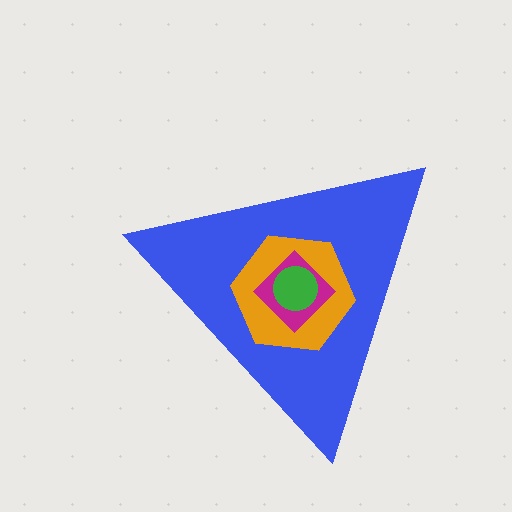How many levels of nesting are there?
4.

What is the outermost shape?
The blue triangle.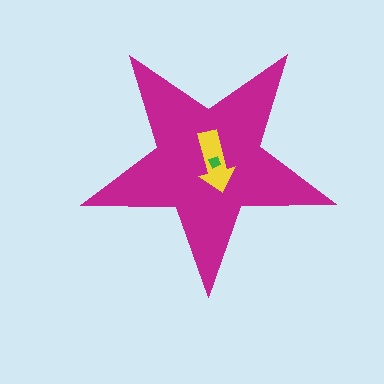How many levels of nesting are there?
3.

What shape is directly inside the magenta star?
The yellow arrow.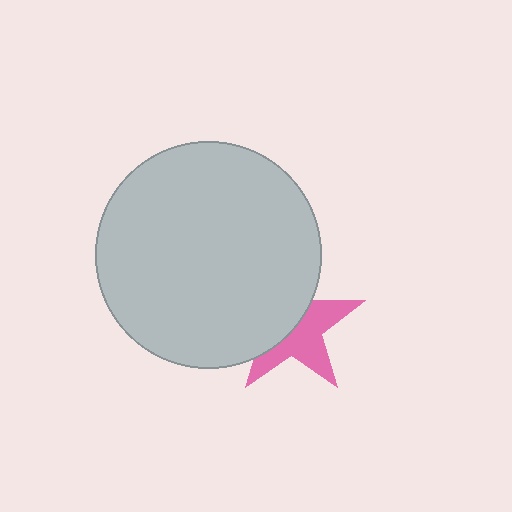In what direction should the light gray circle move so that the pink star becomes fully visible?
The light gray circle should move left. That is the shortest direction to clear the overlap and leave the pink star fully visible.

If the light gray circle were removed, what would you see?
You would see the complete pink star.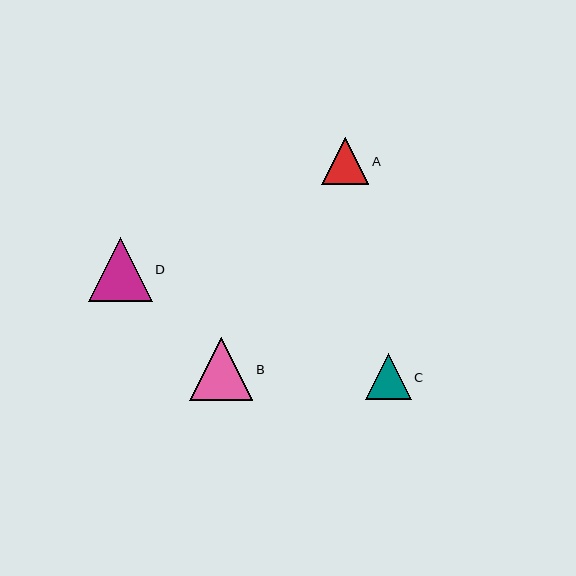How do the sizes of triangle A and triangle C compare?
Triangle A and triangle C are approximately the same size.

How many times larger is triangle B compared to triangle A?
Triangle B is approximately 1.3 times the size of triangle A.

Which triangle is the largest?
Triangle D is the largest with a size of approximately 63 pixels.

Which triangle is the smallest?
Triangle C is the smallest with a size of approximately 46 pixels.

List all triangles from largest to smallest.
From largest to smallest: D, B, A, C.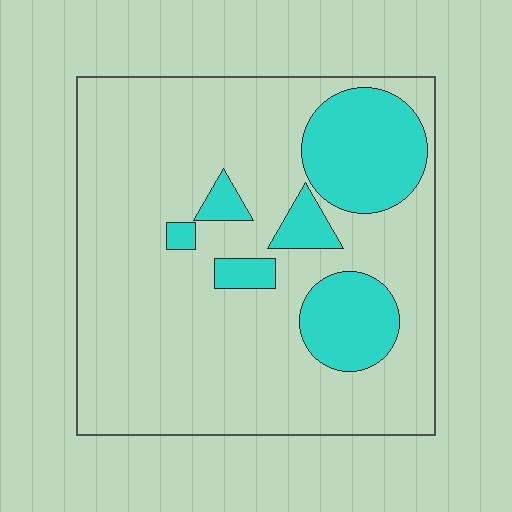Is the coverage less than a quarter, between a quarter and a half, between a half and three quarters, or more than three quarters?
Less than a quarter.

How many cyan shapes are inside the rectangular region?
6.